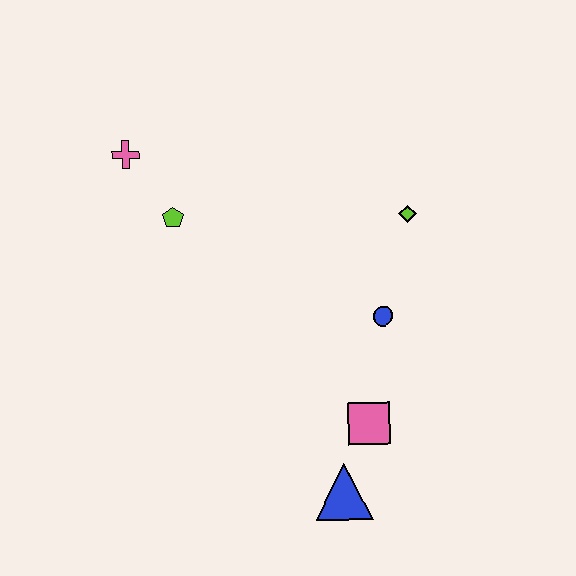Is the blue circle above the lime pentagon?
No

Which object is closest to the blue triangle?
The pink square is closest to the blue triangle.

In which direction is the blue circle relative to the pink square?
The blue circle is above the pink square.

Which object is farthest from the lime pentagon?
The blue triangle is farthest from the lime pentagon.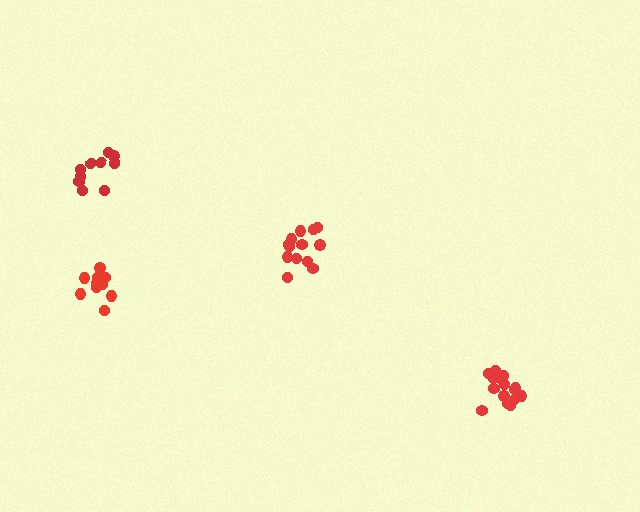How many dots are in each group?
Group 1: 13 dots, Group 2: 15 dots, Group 3: 11 dots, Group 4: 10 dots (49 total).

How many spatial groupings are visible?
There are 4 spatial groupings.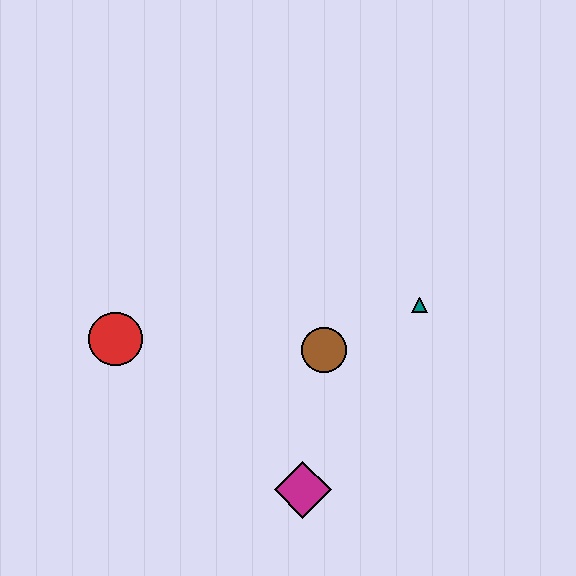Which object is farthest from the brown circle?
The red circle is farthest from the brown circle.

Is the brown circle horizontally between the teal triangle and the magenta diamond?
Yes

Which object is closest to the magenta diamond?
The brown circle is closest to the magenta diamond.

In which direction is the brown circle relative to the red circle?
The brown circle is to the right of the red circle.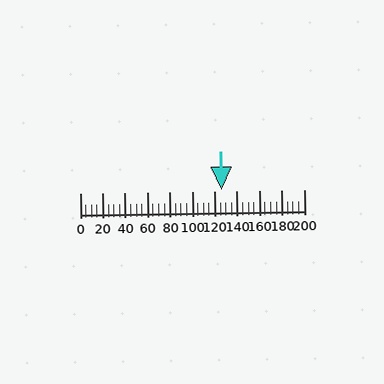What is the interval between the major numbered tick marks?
The major tick marks are spaced 20 units apart.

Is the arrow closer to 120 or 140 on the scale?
The arrow is closer to 120.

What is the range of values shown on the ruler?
The ruler shows values from 0 to 200.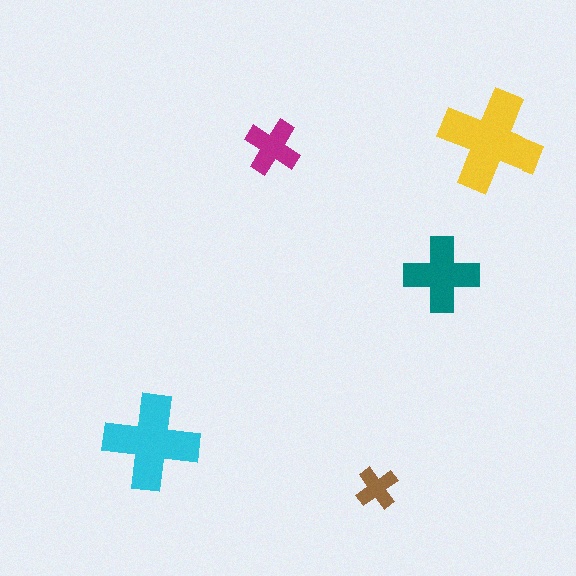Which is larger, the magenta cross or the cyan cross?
The cyan one.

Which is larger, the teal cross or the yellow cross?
The yellow one.